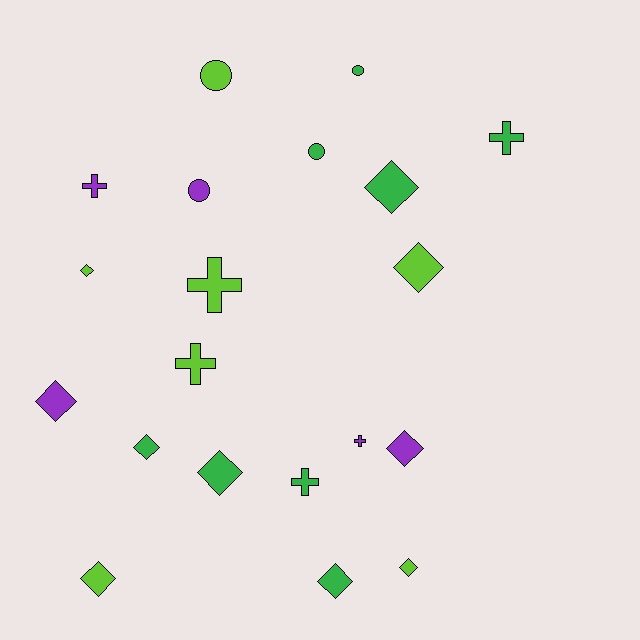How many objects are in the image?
There are 20 objects.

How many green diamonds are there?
There are 4 green diamonds.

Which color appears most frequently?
Green, with 8 objects.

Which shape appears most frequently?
Diamond, with 10 objects.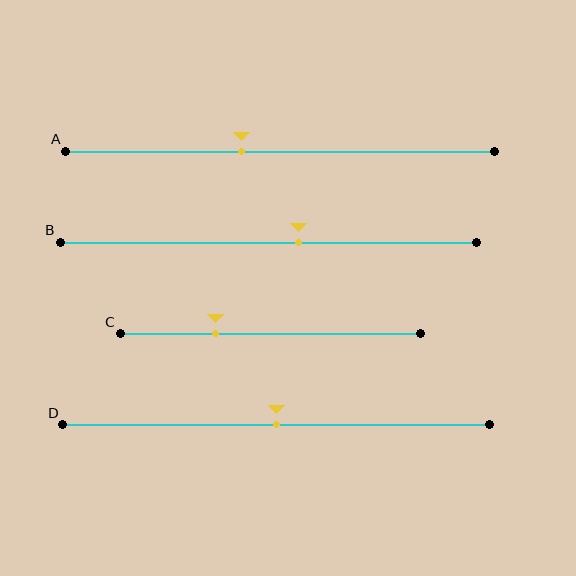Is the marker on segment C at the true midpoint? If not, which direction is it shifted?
No, the marker on segment C is shifted to the left by about 18% of the segment length.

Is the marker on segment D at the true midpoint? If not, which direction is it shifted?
Yes, the marker on segment D is at the true midpoint.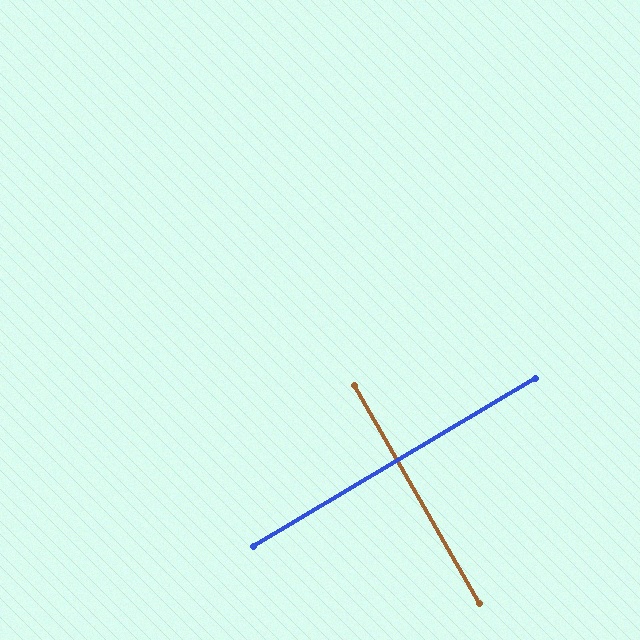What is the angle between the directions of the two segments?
Approximately 89 degrees.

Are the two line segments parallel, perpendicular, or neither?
Perpendicular — they meet at approximately 89°.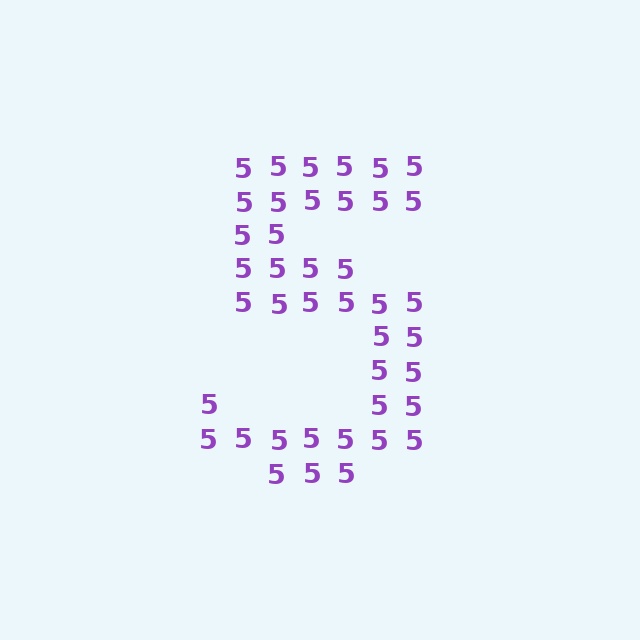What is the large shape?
The large shape is the digit 5.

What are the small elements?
The small elements are digit 5's.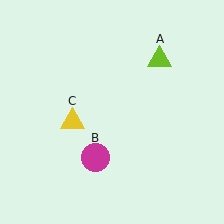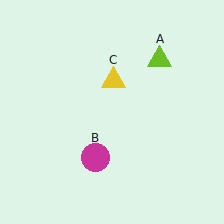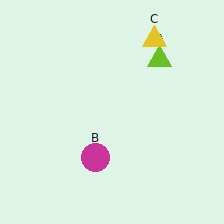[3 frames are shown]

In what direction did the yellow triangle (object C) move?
The yellow triangle (object C) moved up and to the right.